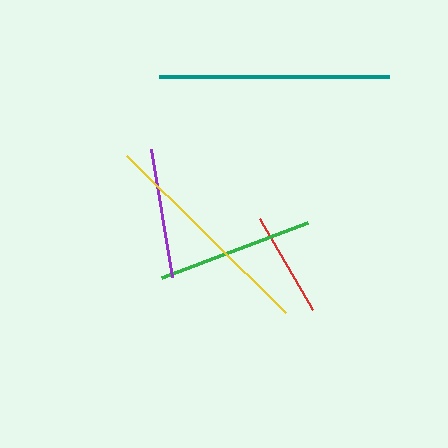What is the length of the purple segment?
The purple segment is approximately 130 pixels long.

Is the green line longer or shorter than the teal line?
The teal line is longer than the green line.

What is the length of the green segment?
The green segment is approximately 156 pixels long.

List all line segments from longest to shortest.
From longest to shortest: teal, yellow, green, purple, red, magenta.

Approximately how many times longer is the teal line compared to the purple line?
The teal line is approximately 1.8 times the length of the purple line.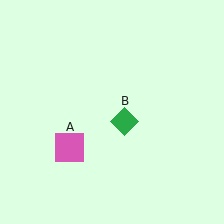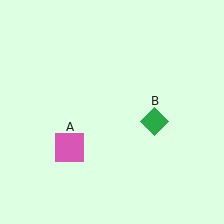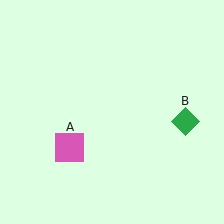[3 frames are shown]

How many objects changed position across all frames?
1 object changed position: green diamond (object B).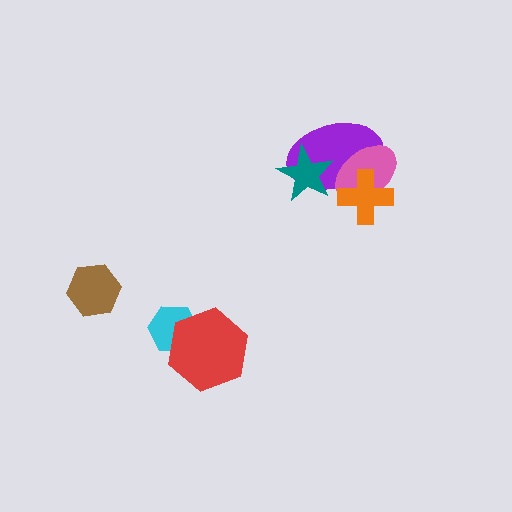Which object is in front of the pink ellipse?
The orange cross is in front of the pink ellipse.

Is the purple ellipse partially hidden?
Yes, it is partially covered by another shape.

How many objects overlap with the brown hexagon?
0 objects overlap with the brown hexagon.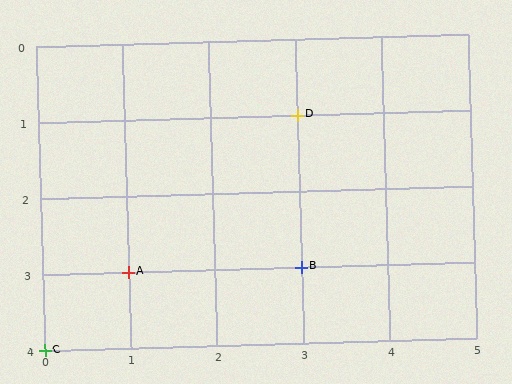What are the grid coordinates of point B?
Point B is at grid coordinates (3, 3).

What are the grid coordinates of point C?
Point C is at grid coordinates (0, 4).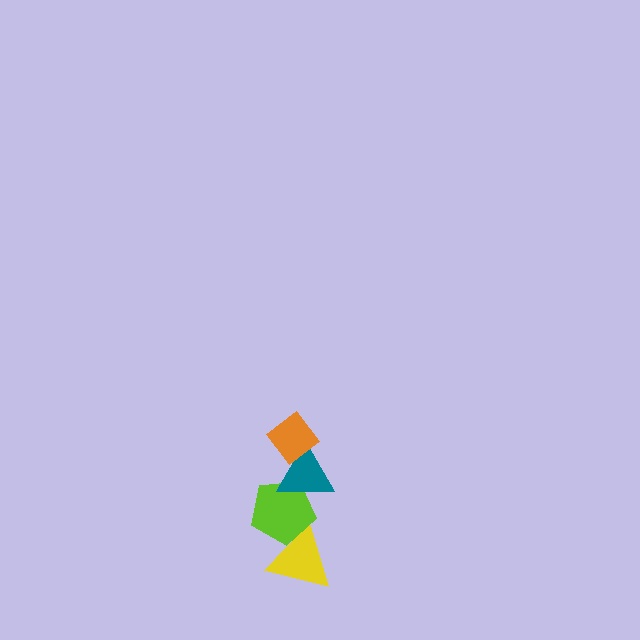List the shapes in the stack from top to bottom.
From top to bottom: the orange diamond, the teal triangle, the lime pentagon, the yellow triangle.